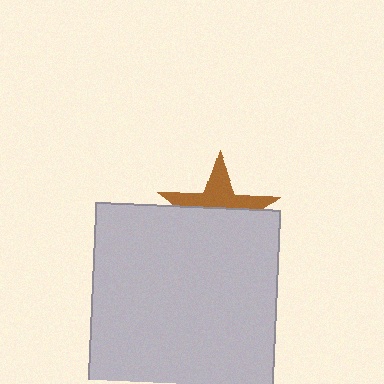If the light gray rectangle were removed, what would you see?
You would see the complete brown star.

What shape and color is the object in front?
The object in front is a light gray rectangle.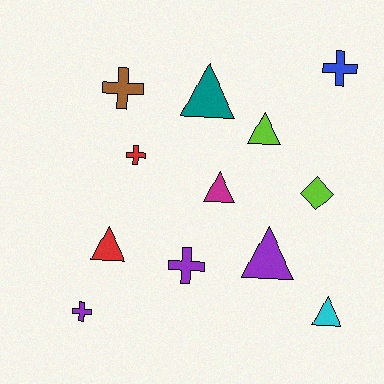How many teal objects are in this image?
There is 1 teal object.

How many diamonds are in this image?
There is 1 diamond.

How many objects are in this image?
There are 12 objects.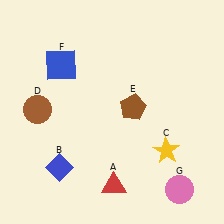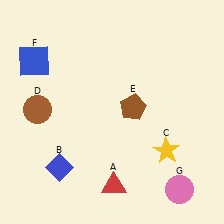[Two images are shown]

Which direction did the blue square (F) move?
The blue square (F) moved left.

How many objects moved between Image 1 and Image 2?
1 object moved between the two images.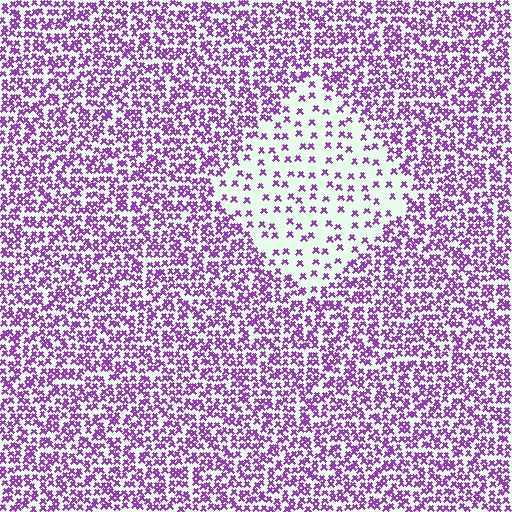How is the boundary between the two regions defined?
The boundary is defined by a change in element density (approximately 2.8x ratio). All elements are the same color, size, and shape.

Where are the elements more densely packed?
The elements are more densely packed outside the diamond boundary.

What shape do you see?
I see a diamond.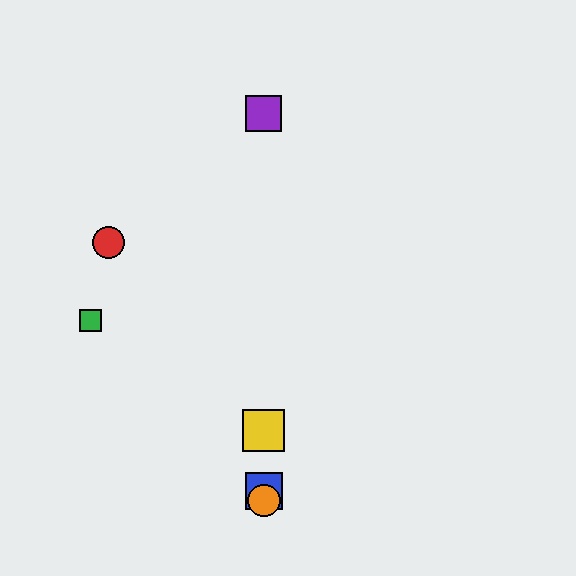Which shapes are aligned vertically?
The blue square, the yellow square, the purple square, the orange circle are aligned vertically.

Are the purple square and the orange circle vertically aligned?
Yes, both are at x≈264.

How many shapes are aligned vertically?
4 shapes (the blue square, the yellow square, the purple square, the orange circle) are aligned vertically.